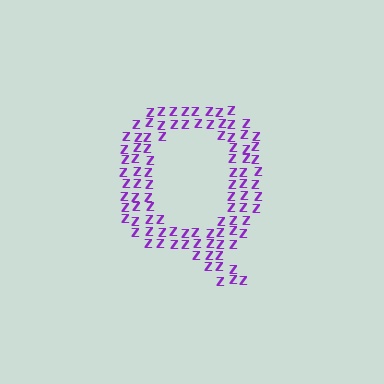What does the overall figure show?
The overall figure shows the letter Q.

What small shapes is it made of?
It is made of small letter Z's.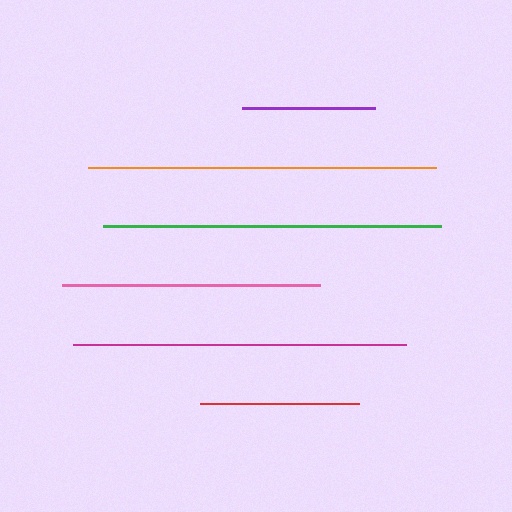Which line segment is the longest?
The orange line is the longest at approximately 348 pixels.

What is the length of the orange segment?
The orange segment is approximately 348 pixels long.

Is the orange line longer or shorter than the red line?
The orange line is longer than the red line.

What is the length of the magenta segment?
The magenta segment is approximately 334 pixels long.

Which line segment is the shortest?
The purple line is the shortest at approximately 133 pixels.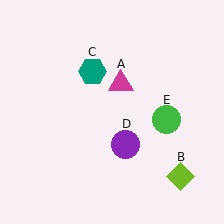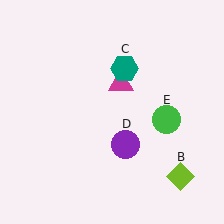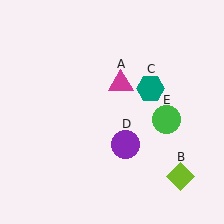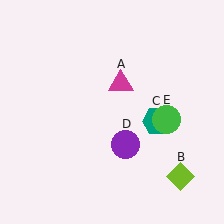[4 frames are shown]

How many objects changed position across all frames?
1 object changed position: teal hexagon (object C).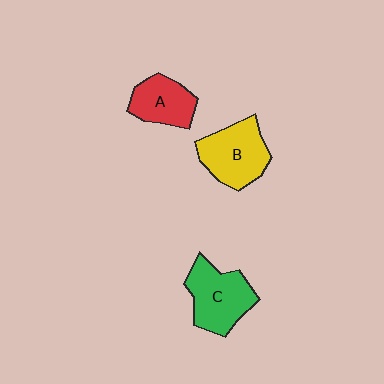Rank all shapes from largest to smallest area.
From largest to smallest: C (green), B (yellow), A (red).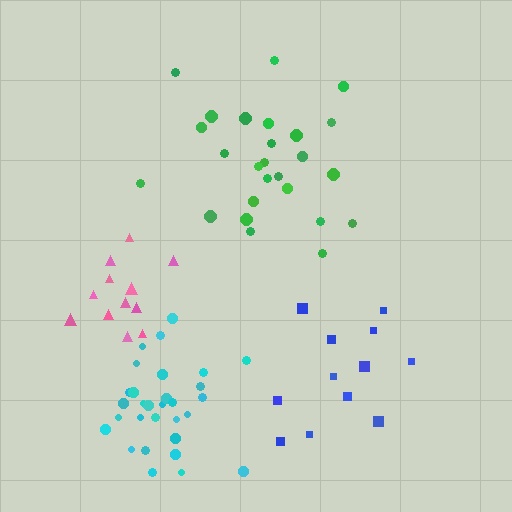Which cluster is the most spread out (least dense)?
Blue.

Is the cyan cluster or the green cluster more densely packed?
Cyan.